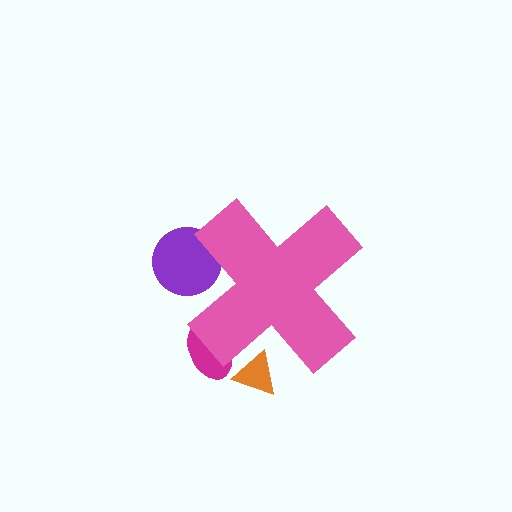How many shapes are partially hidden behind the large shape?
3 shapes are partially hidden.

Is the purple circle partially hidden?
Yes, the purple circle is partially hidden behind the pink cross.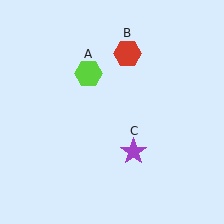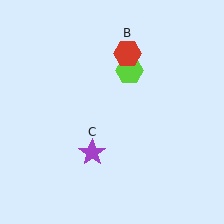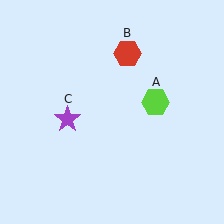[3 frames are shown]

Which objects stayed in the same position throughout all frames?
Red hexagon (object B) remained stationary.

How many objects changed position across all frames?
2 objects changed position: lime hexagon (object A), purple star (object C).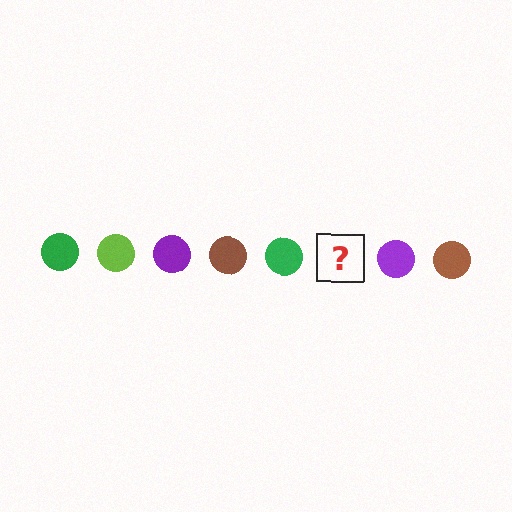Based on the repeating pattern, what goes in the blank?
The blank should be a lime circle.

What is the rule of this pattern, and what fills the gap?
The rule is that the pattern cycles through green, lime, purple, brown circles. The gap should be filled with a lime circle.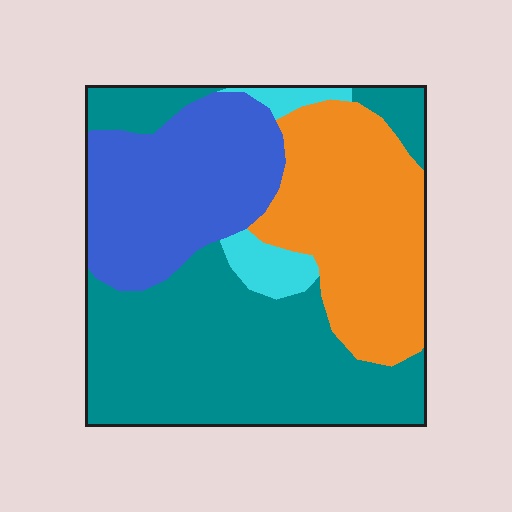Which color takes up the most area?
Teal, at roughly 45%.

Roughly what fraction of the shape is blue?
Blue covers around 25% of the shape.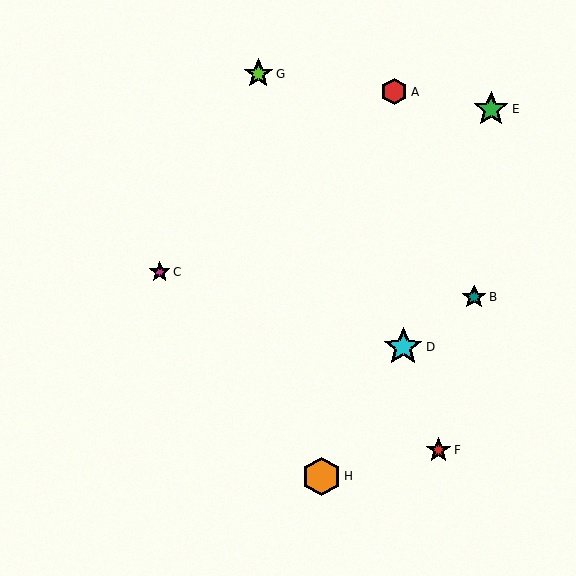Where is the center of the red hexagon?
The center of the red hexagon is at (394, 92).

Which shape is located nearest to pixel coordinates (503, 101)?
The green star (labeled E) at (491, 109) is nearest to that location.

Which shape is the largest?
The cyan star (labeled D) is the largest.